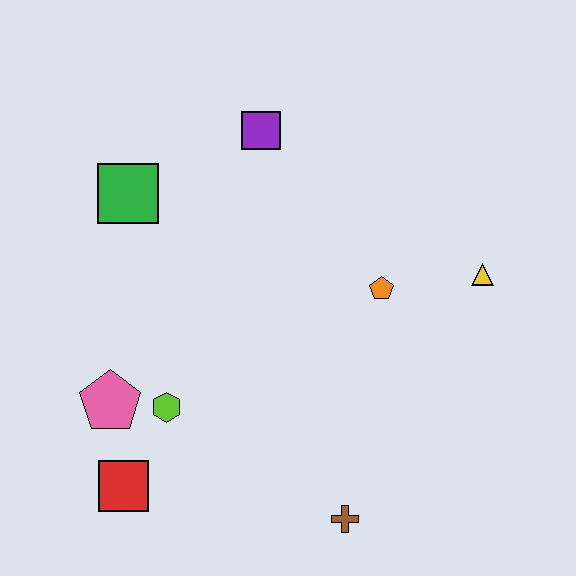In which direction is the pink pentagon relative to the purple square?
The pink pentagon is below the purple square.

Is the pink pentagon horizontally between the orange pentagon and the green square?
No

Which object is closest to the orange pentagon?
The yellow triangle is closest to the orange pentagon.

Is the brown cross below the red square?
Yes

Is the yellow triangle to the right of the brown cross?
Yes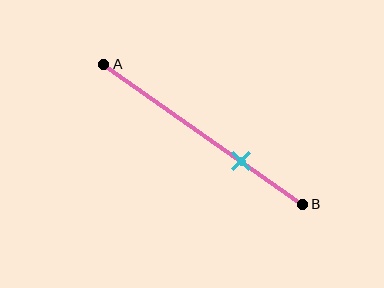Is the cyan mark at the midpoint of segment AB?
No, the mark is at about 70% from A, not at the 50% midpoint.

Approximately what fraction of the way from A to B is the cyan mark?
The cyan mark is approximately 70% of the way from A to B.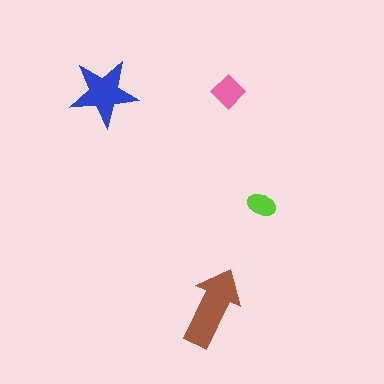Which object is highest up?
The pink diamond is topmost.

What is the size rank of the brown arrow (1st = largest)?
1st.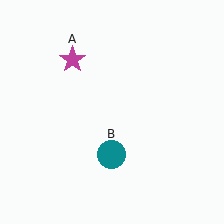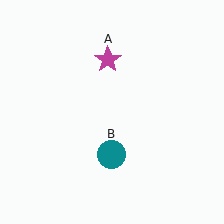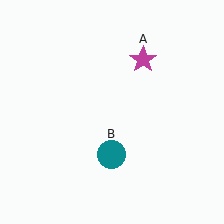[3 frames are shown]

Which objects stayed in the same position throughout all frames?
Teal circle (object B) remained stationary.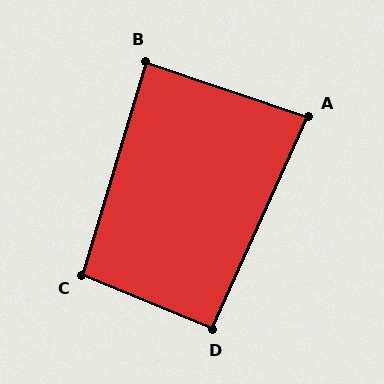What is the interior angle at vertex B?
Approximately 88 degrees (approximately right).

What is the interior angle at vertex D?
Approximately 92 degrees (approximately right).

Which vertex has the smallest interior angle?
A, at approximately 84 degrees.